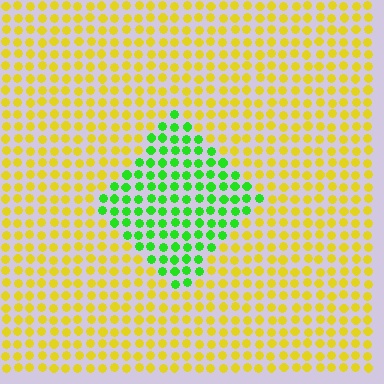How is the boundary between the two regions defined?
The boundary is defined purely by a slight shift in hue (about 62 degrees). Spacing, size, and orientation are identical on both sides.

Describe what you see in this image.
The image is filled with small yellow elements in a uniform arrangement. A diamond-shaped region is visible where the elements are tinted to a slightly different hue, forming a subtle color boundary.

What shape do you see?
I see a diamond.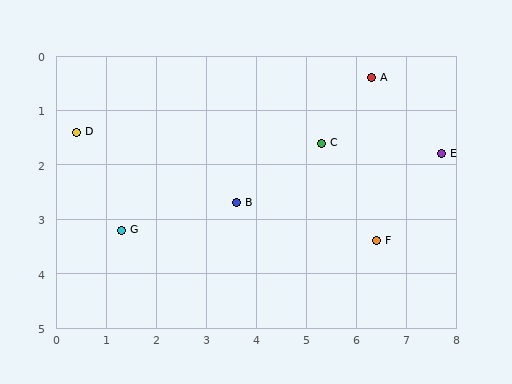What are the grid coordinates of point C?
Point C is at approximately (5.3, 1.6).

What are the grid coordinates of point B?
Point B is at approximately (3.6, 2.7).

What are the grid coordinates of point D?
Point D is at approximately (0.4, 1.4).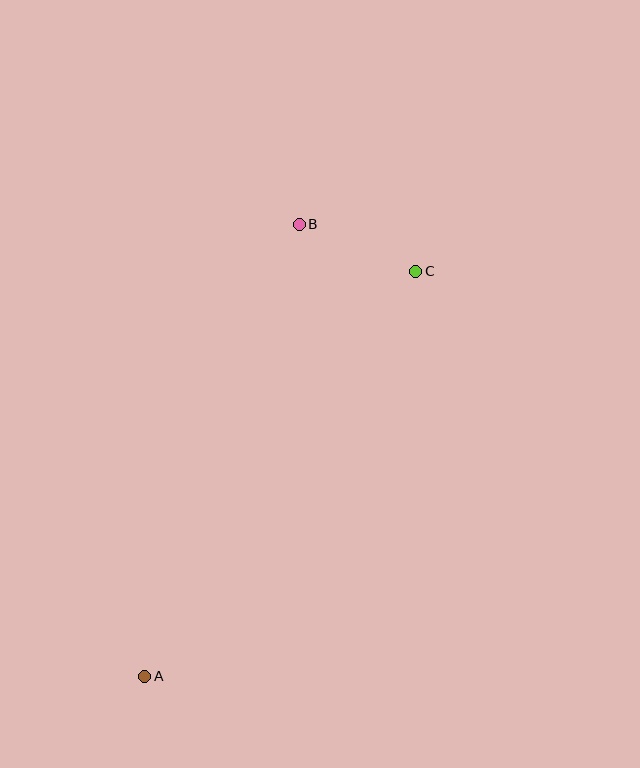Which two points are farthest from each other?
Points A and C are farthest from each other.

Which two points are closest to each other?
Points B and C are closest to each other.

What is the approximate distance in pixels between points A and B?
The distance between A and B is approximately 478 pixels.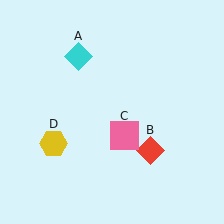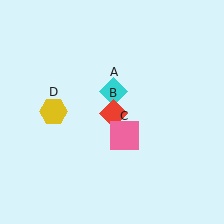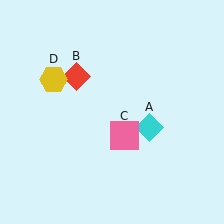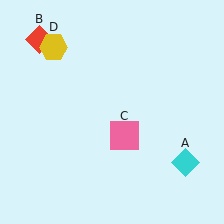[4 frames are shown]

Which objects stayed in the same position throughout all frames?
Pink square (object C) remained stationary.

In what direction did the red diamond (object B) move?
The red diamond (object B) moved up and to the left.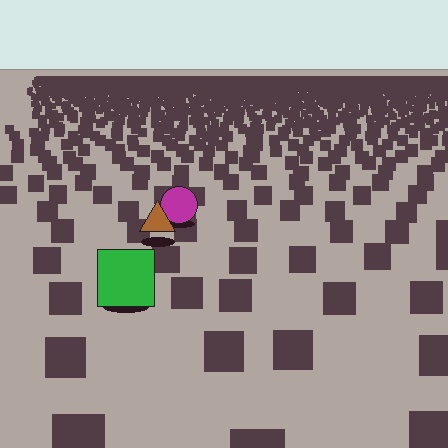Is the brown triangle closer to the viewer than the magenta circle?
Yes. The brown triangle is closer — you can tell from the texture gradient: the ground texture is coarser near it.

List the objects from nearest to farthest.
From nearest to farthest: the green square, the brown triangle, the magenta circle.